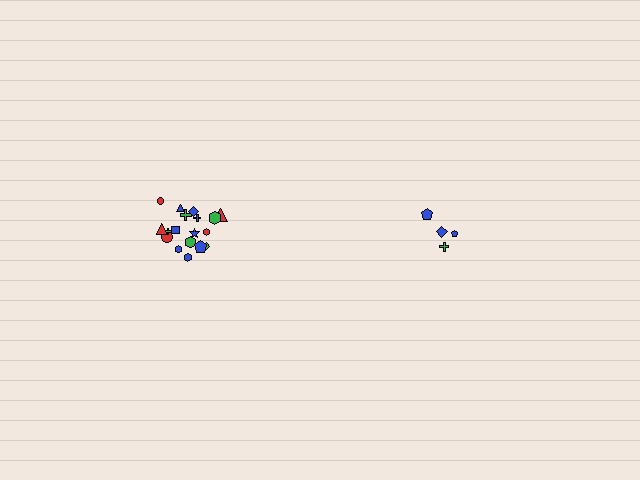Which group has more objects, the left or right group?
The left group.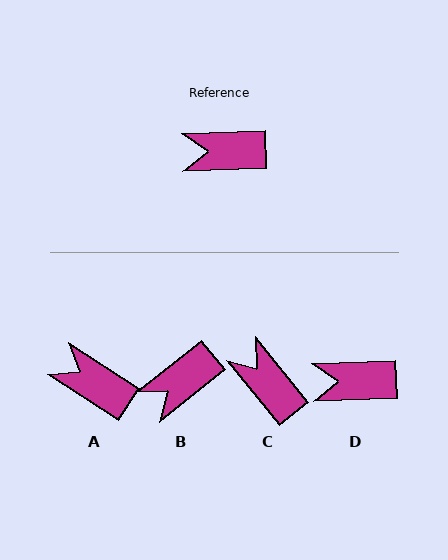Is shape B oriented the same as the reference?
No, it is off by about 36 degrees.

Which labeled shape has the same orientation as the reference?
D.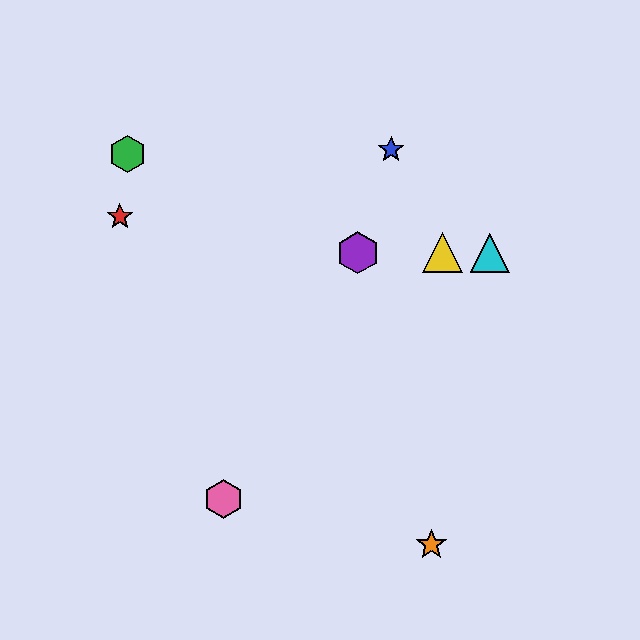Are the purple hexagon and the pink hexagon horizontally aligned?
No, the purple hexagon is at y≈253 and the pink hexagon is at y≈499.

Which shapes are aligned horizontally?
The yellow triangle, the purple hexagon, the cyan triangle are aligned horizontally.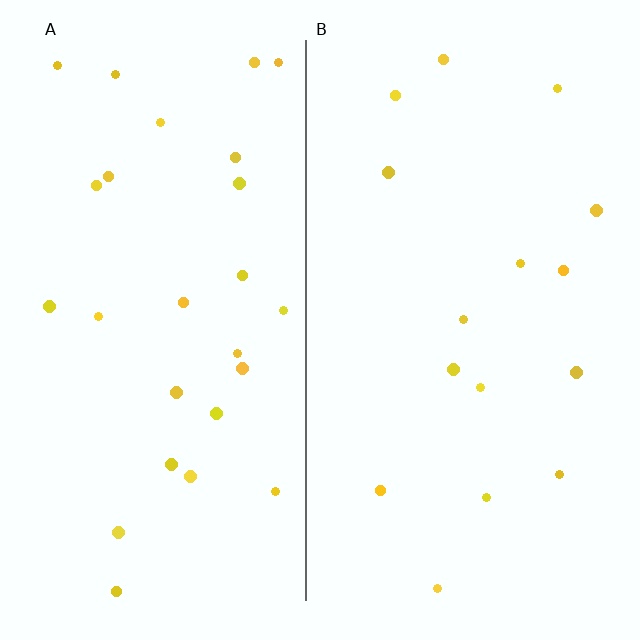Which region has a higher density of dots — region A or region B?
A (the left).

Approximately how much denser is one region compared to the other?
Approximately 1.7× — region A over region B.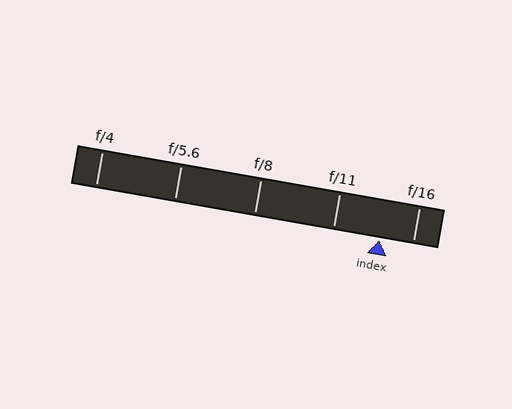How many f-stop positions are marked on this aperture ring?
There are 5 f-stop positions marked.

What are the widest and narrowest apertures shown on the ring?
The widest aperture shown is f/4 and the narrowest is f/16.